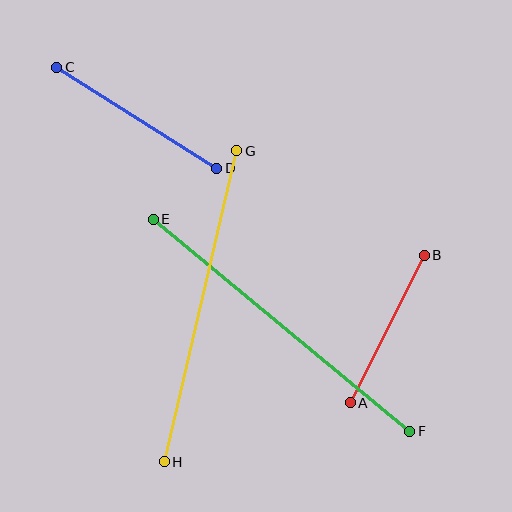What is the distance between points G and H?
The distance is approximately 319 pixels.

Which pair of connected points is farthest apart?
Points E and F are farthest apart.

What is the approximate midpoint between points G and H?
The midpoint is at approximately (200, 306) pixels.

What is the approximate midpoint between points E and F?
The midpoint is at approximately (282, 325) pixels.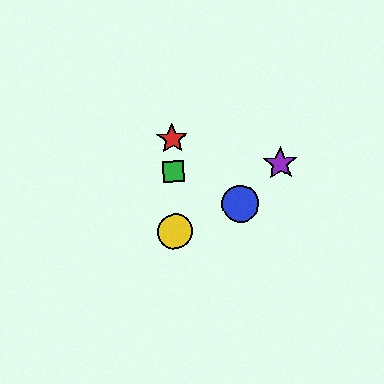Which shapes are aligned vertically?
The red star, the green square, the yellow circle are aligned vertically.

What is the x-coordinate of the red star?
The red star is at x≈172.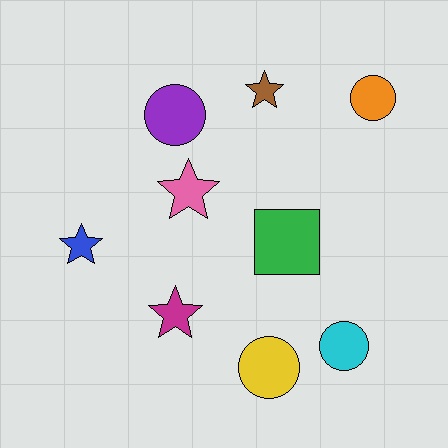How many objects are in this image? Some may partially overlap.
There are 9 objects.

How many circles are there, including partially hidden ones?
There are 4 circles.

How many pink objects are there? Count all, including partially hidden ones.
There is 1 pink object.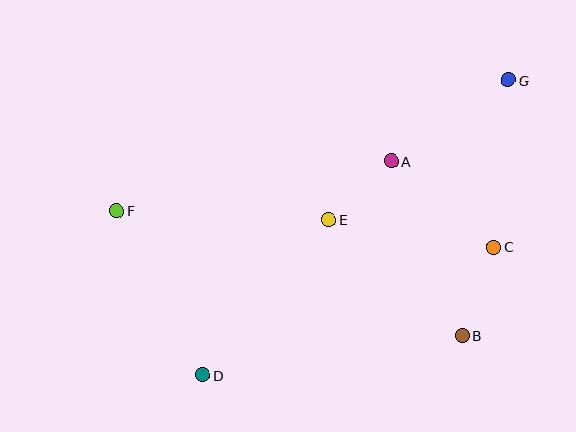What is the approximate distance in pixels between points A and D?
The distance between A and D is approximately 285 pixels.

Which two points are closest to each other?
Points A and E are closest to each other.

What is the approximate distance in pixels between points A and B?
The distance between A and B is approximately 188 pixels.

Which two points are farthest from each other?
Points D and G are farthest from each other.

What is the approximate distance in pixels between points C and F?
The distance between C and F is approximately 379 pixels.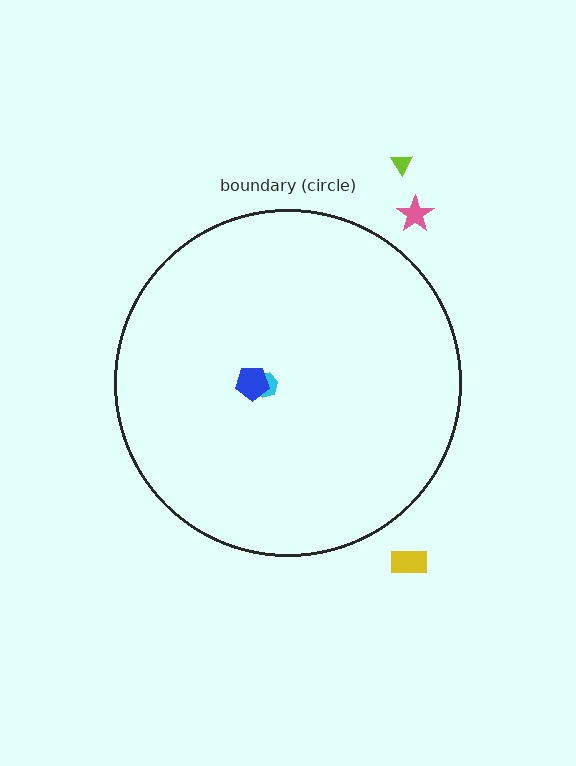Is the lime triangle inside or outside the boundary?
Outside.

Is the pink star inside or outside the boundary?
Outside.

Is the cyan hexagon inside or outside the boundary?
Inside.